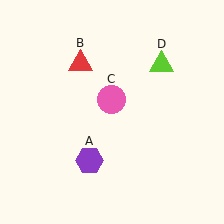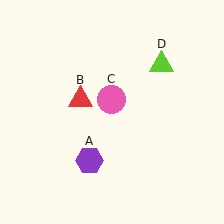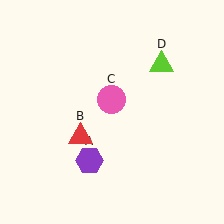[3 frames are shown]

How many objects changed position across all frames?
1 object changed position: red triangle (object B).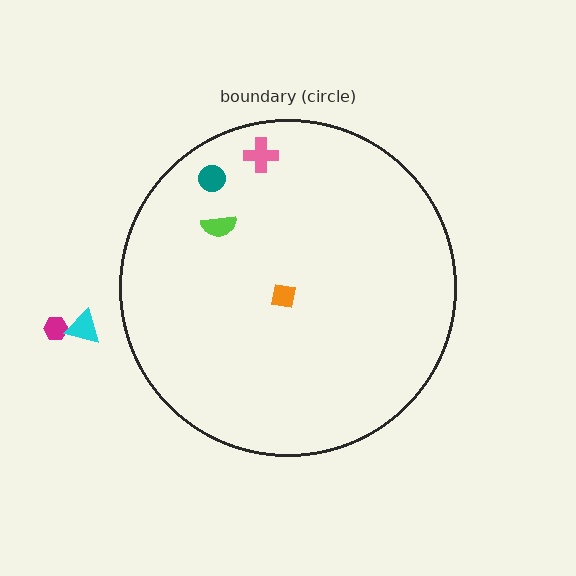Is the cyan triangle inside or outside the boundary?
Outside.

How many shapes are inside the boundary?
4 inside, 2 outside.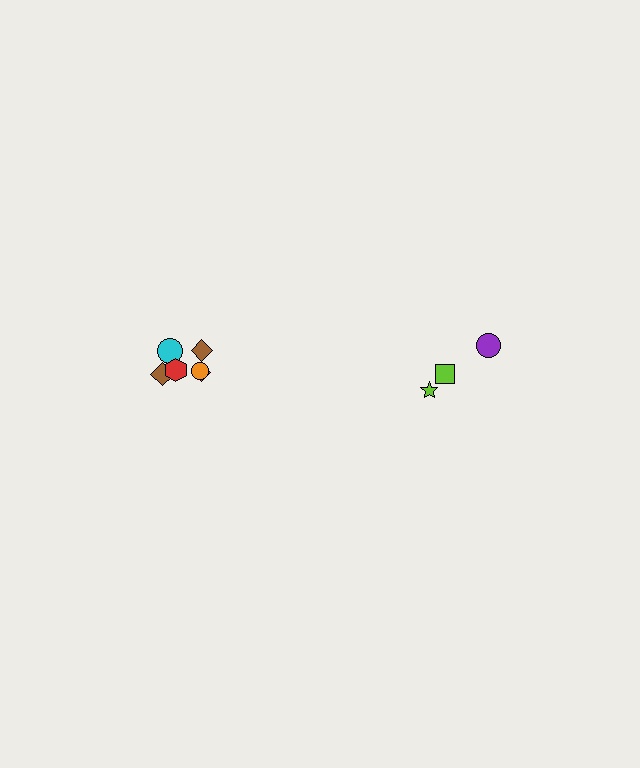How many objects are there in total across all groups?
There are 9 objects.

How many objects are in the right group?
There are 3 objects.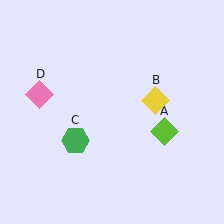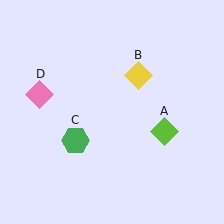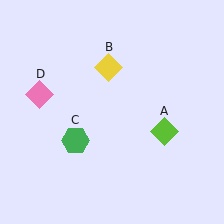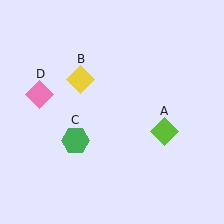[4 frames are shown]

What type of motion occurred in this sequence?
The yellow diamond (object B) rotated counterclockwise around the center of the scene.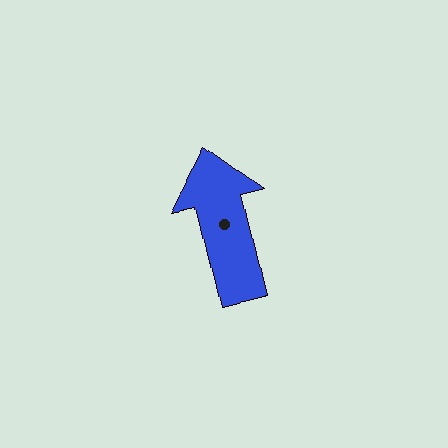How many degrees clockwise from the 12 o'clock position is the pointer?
Approximately 347 degrees.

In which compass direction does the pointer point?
North.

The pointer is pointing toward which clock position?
Roughly 12 o'clock.